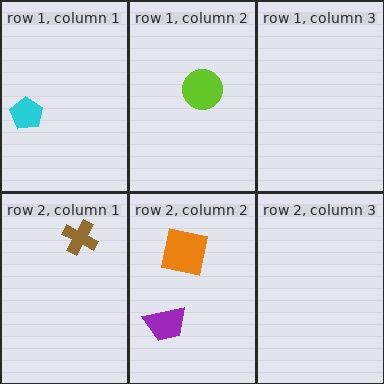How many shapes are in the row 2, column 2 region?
2.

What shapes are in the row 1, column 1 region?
The cyan pentagon.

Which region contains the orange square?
The row 2, column 2 region.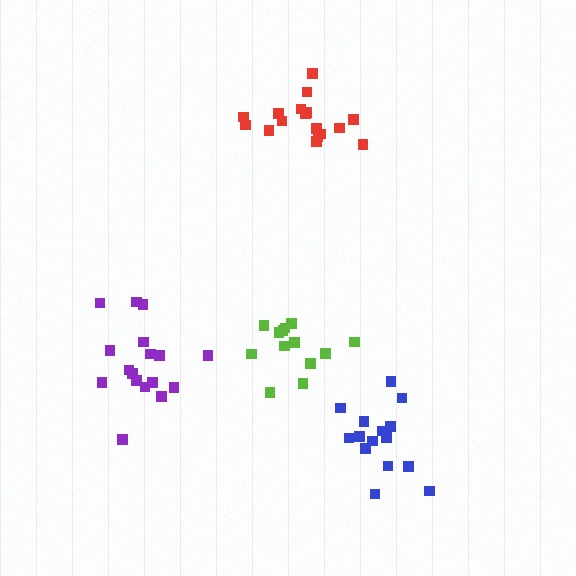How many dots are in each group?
Group 1: 13 dots, Group 2: 17 dots, Group 3: 15 dots, Group 4: 17 dots (62 total).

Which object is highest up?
The red cluster is topmost.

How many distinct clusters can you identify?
There are 4 distinct clusters.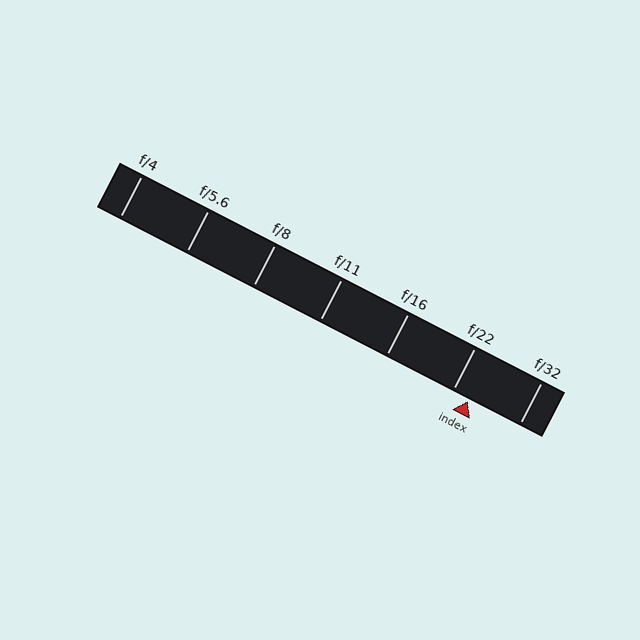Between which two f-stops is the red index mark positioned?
The index mark is between f/22 and f/32.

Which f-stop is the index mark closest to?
The index mark is closest to f/22.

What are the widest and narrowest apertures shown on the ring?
The widest aperture shown is f/4 and the narrowest is f/32.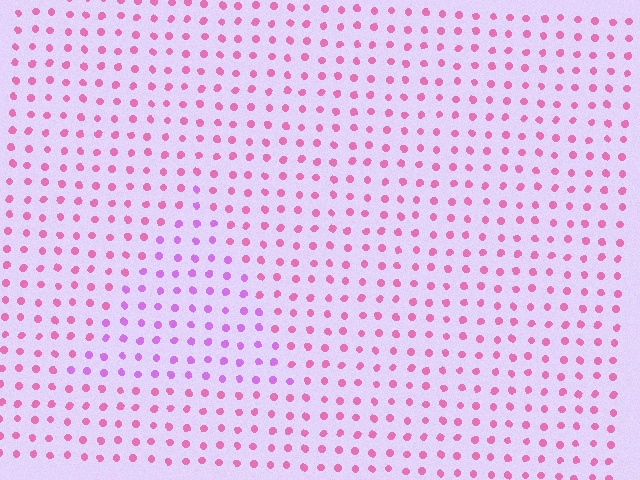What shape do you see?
I see a triangle.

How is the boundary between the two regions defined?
The boundary is defined purely by a slight shift in hue (about 35 degrees). Spacing, size, and orientation are identical on both sides.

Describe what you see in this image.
The image is filled with small pink elements in a uniform arrangement. A triangle-shaped region is visible where the elements are tinted to a slightly different hue, forming a subtle color boundary.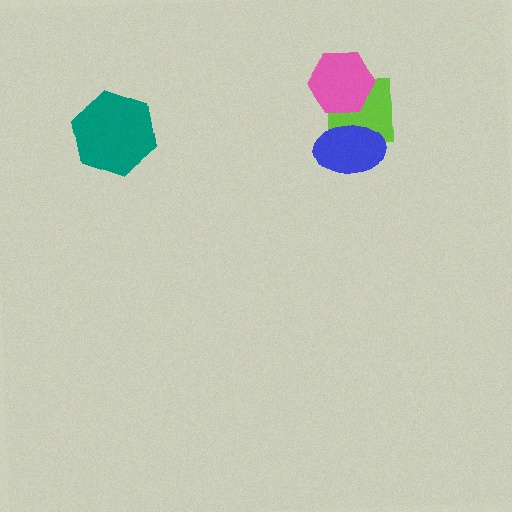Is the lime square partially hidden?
Yes, it is partially covered by another shape.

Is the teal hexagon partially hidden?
No, no other shape covers it.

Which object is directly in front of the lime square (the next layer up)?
The pink hexagon is directly in front of the lime square.